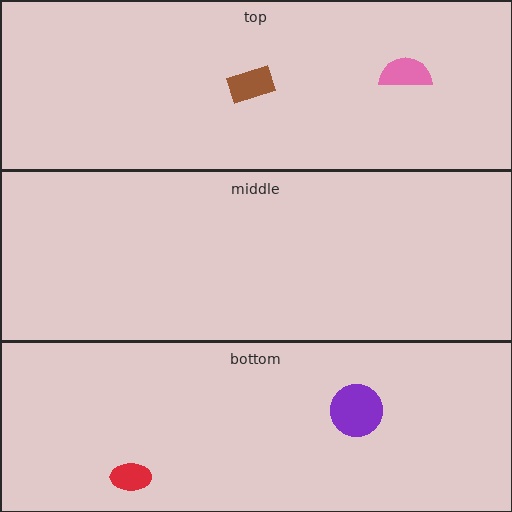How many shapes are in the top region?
2.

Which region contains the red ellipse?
The bottom region.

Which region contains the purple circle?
The bottom region.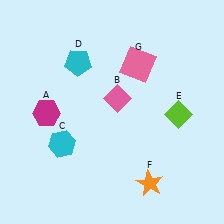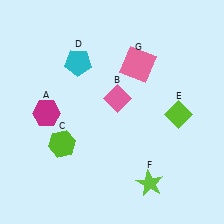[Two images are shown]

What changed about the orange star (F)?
In Image 1, F is orange. In Image 2, it changed to lime.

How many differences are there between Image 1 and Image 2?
There are 2 differences between the two images.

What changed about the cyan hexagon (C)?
In Image 1, C is cyan. In Image 2, it changed to lime.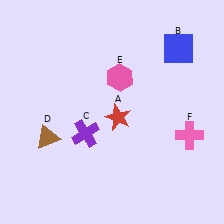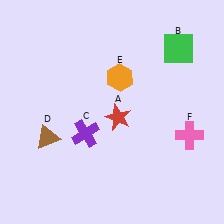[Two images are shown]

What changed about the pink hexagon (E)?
In Image 1, E is pink. In Image 2, it changed to orange.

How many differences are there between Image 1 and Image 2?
There are 2 differences between the two images.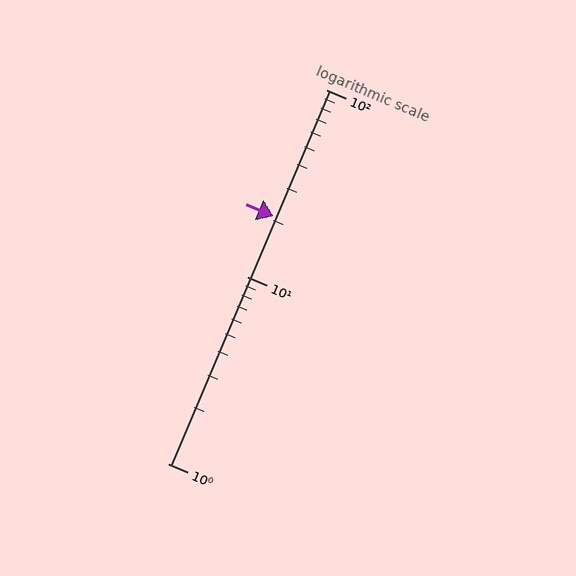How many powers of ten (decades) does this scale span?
The scale spans 2 decades, from 1 to 100.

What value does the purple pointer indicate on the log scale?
The pointer indicates approximately 21.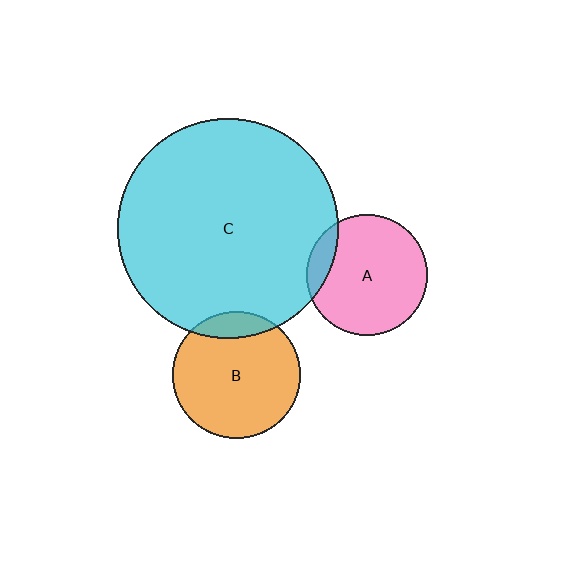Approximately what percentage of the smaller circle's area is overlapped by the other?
Approximately 15%.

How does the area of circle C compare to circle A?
Approximately 3.3 times.